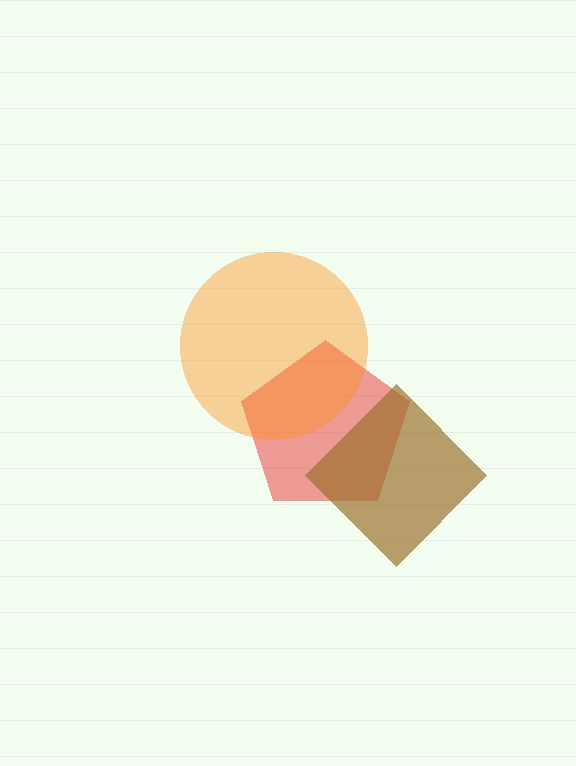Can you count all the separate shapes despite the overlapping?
Yes, there are 3 separate shapes.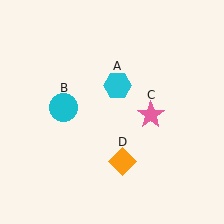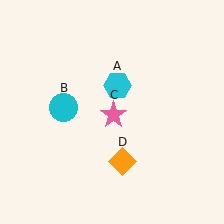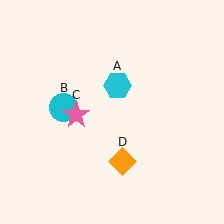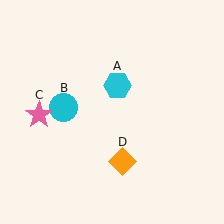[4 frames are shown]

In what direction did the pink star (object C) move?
The pink star (object C) moved left.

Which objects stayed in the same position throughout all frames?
Cyan hexagon (object A) and cyan circle (object B) and orange diamond (object D) remained stationary.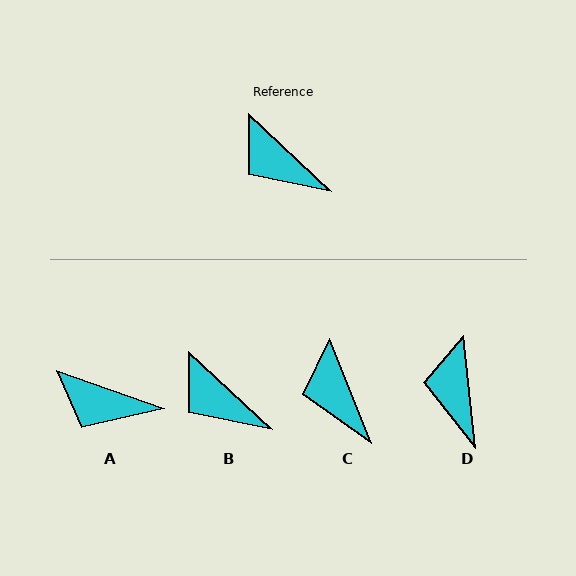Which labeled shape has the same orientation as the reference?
B.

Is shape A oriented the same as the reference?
No, it is off by about 24 degrees.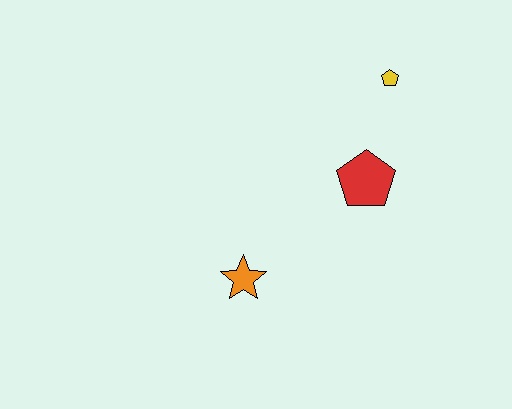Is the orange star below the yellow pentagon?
Yes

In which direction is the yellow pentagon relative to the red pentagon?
The yellow pentagon is above the red pentagon.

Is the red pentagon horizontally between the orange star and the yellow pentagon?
Yes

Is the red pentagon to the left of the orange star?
No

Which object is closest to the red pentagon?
The yellow pentagon is closest to the red pentagon.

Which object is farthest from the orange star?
The yellow pentagon is farthest from the orange star.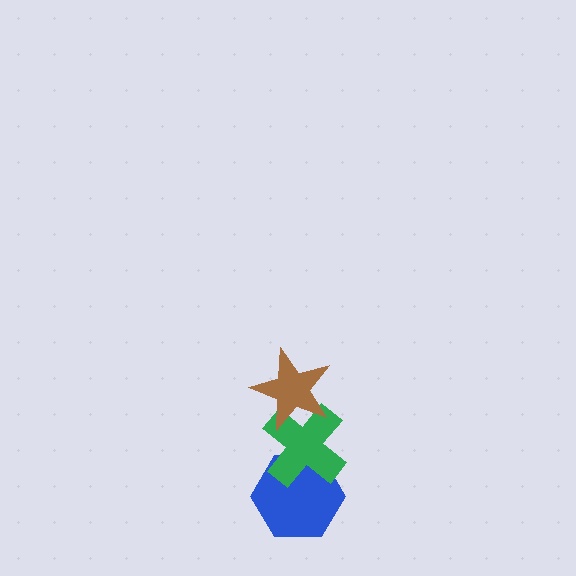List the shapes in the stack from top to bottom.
From top to bottom: the brown star, the green cross, the blue hexagon.